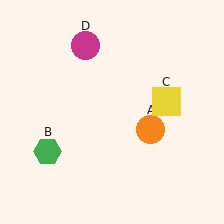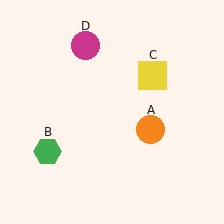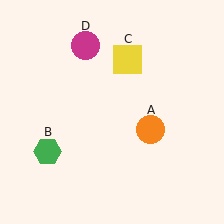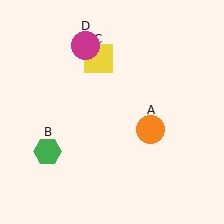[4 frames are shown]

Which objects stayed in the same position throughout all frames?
Orange circle (object A) and green hexagon (object B) and magenta circle (object D) remained stationary.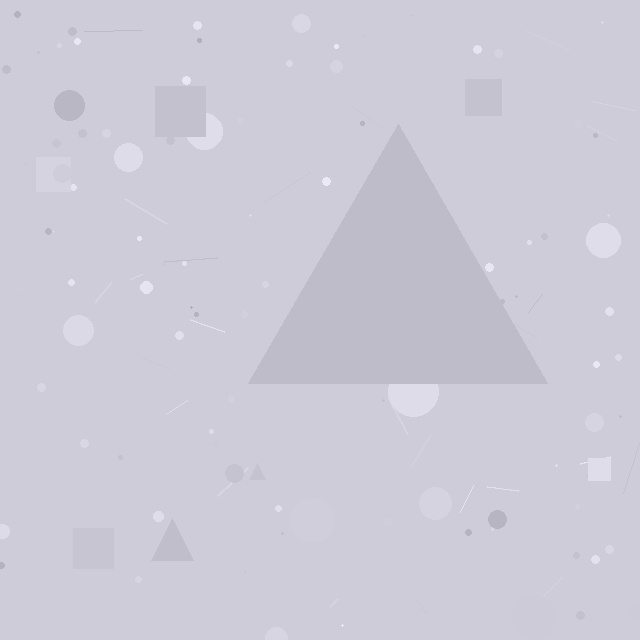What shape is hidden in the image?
A triangle is hidden in the image.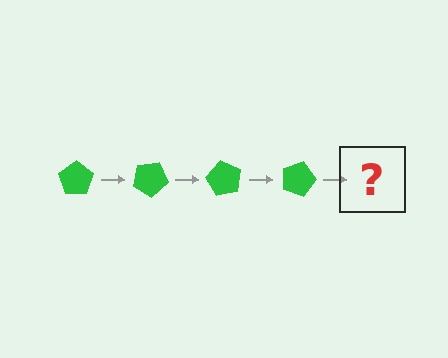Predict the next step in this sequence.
The next step is a green pentagon rotated 120 degrees.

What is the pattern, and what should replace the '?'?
The pattern is that the pentagon rotates 30 degrees each step. The '?' should be a green pentagon rotated 120 degrees.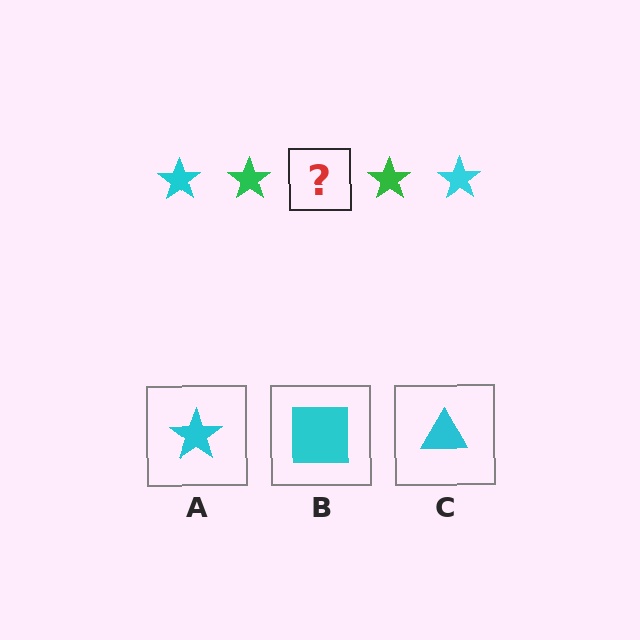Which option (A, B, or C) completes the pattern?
A.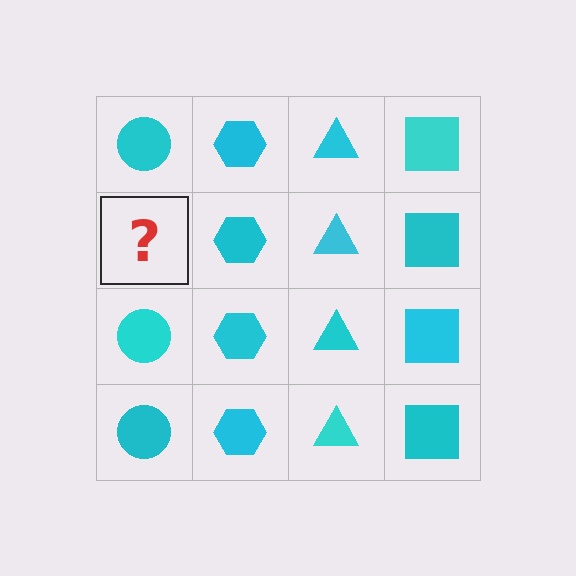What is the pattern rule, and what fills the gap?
The rule is that each column has a consistent shape. The gap should be filled with a cyan circle.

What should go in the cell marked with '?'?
The missing cell should contain a cyan circle.